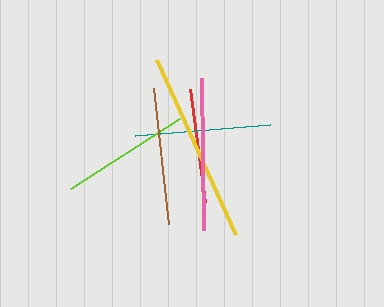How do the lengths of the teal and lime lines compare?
The teal and lime lines are approximately the same length.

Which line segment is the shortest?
The red line is the shortest at approximately 114 pixels.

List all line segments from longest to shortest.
From longest to shortest: yellow, pink, brown, teal, lime, red.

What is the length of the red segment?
The red segment is approximately 114 pixels long.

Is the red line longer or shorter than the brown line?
The brown line is longer than the red line.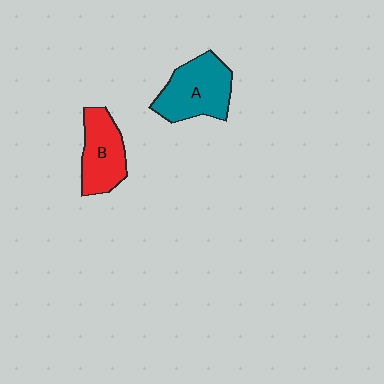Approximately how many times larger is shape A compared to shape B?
Approximately 1.2 times.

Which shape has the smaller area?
Shape B (red).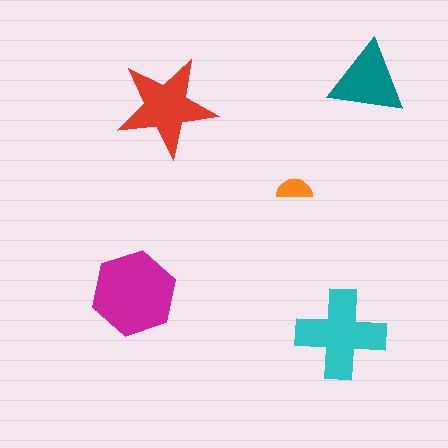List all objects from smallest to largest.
The orange semicircle, the teal triangle, the red star, the cyan cross, the magenta hexagon.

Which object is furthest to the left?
The magenta hexagon is leftmost.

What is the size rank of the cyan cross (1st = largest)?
2nd.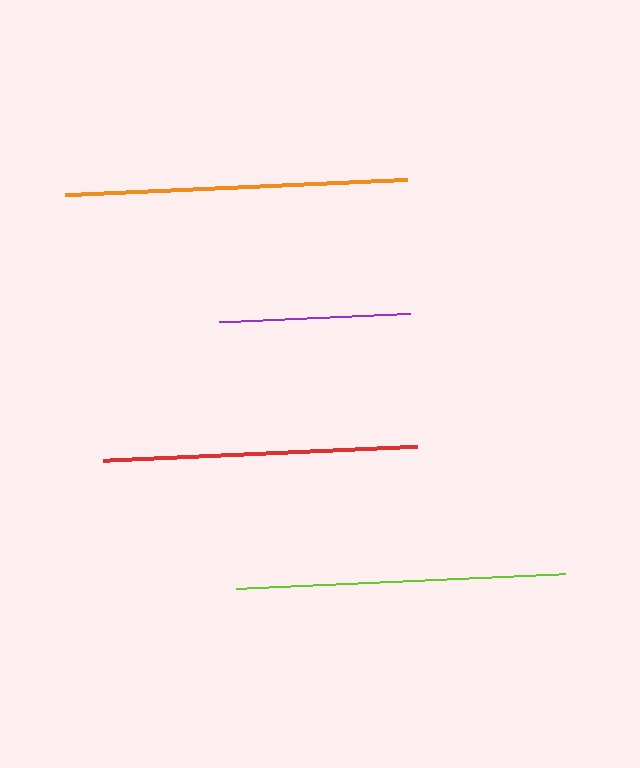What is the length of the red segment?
The red segment is approximately 313 pixels long.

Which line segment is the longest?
The orange line is the longest at approximately 342 pixels.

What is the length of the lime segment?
The lime segment is approximately 329 pixels long.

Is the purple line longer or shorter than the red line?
The red line is longer than the purple line.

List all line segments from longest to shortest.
From longest to shortest: orange, lime, red, purple.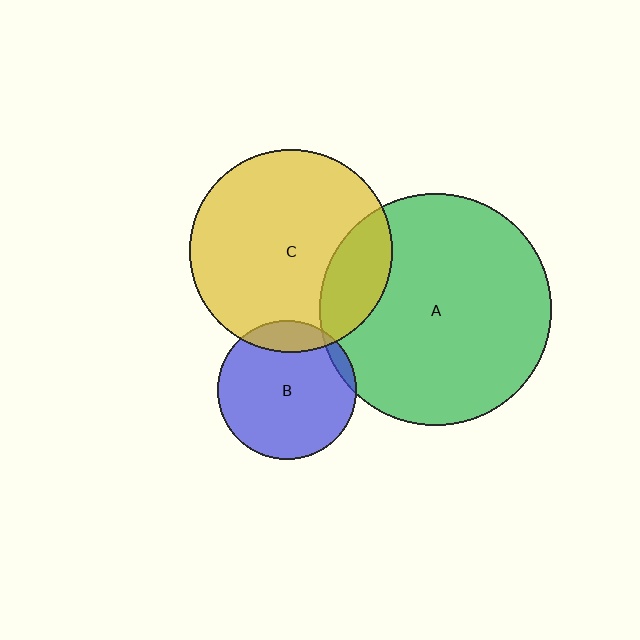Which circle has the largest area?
Circle A (green).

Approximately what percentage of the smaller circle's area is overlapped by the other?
Approximately 20%.